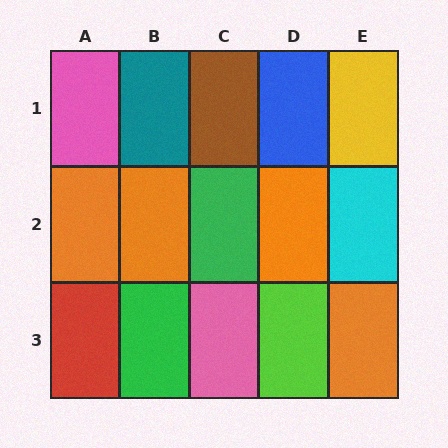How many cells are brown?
1 cell is brown.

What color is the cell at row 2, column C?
Green.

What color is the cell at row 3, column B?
Green.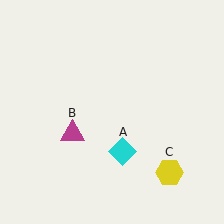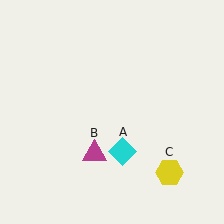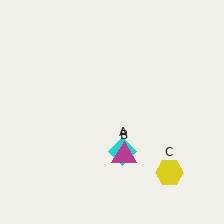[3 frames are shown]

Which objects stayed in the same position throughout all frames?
Cyan diamond (object A) and yellow hexagon (object C) remained stationary.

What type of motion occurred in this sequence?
The magenta triangle (object B) rotated counterclockwise around the center of the scene.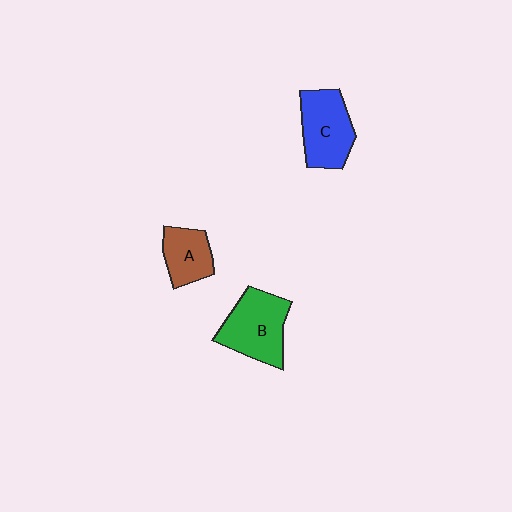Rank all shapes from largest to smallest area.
From largest to smallest: B (green), C (blue), A (brown).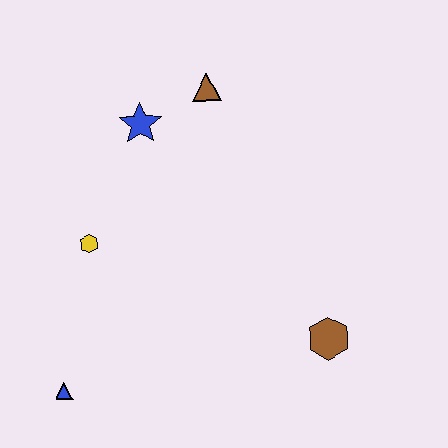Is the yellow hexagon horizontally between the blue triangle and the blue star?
Yes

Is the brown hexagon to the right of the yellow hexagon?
Yes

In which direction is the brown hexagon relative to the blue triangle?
The brown hexagon is to the right of the blue triangle.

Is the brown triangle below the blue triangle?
No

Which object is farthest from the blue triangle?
The brown triangle is farthest from the blue triangle.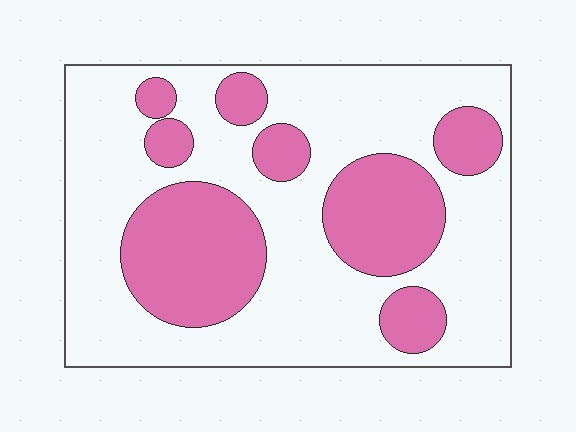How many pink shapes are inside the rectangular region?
8.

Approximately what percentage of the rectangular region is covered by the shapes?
Approximately 35%.